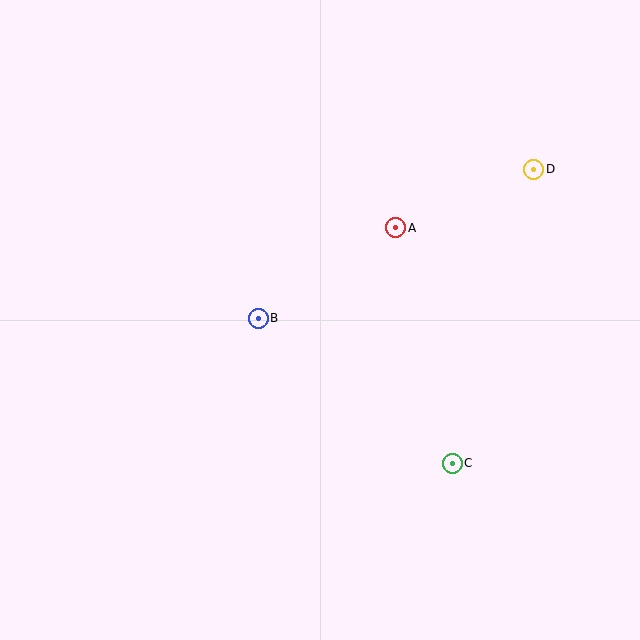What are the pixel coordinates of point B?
Point B is at (258, 318).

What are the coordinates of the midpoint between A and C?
The midpoint between A and C is at (424, 346).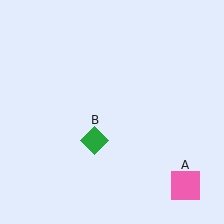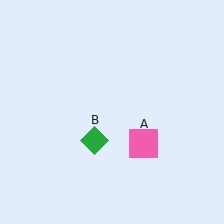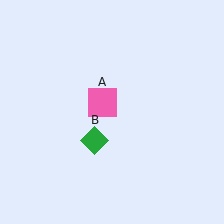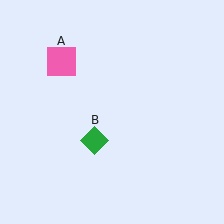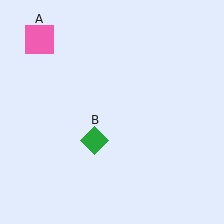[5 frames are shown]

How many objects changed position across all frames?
1 object changed position: pink square (object A).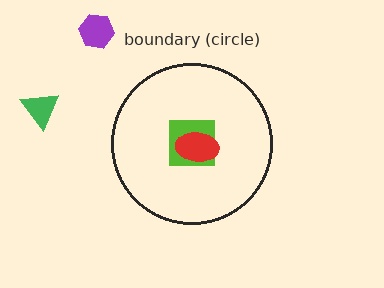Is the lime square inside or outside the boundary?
Inside.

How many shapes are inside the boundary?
2 inside, 2 outside.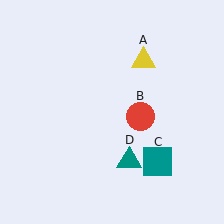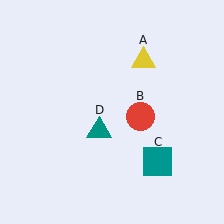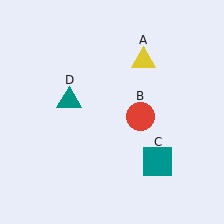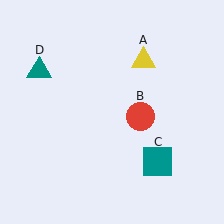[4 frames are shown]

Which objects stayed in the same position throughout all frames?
Yellow triangle (object A) and red circle (object B) and teal square (object C) remained stationary.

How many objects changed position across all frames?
1 object changed position: teal triangle (object D).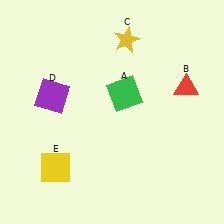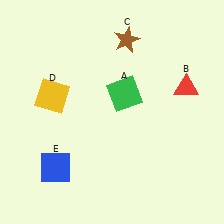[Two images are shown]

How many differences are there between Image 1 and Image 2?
There are 3 differences between the two images.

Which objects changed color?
C changed from yellow to brown. D changed from purple to yellow. E changed from yellow to blue.